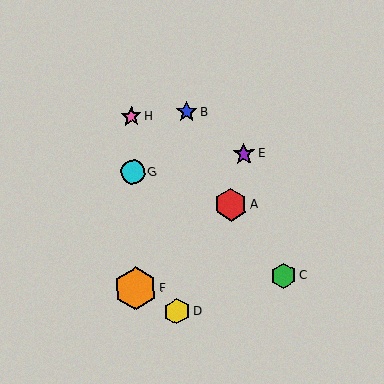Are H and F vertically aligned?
Yes, both are at x≈131.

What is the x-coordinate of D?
Object D is at x≈177.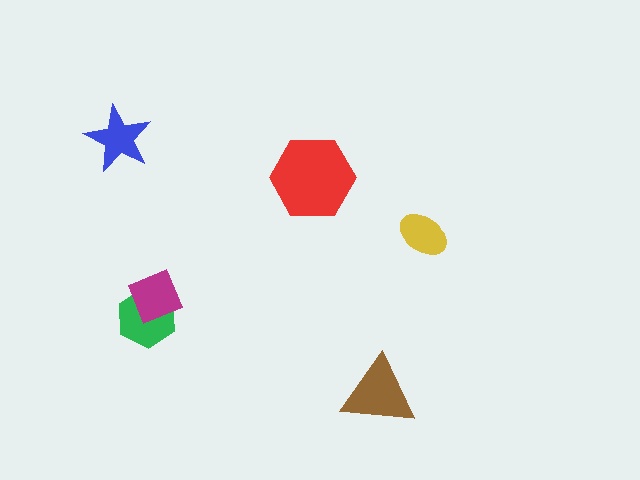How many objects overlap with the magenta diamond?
1 object overlaps with the magenta diamond.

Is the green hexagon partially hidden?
Yes, it is partially covered by another shape.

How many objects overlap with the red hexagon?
0 objects overlap with the red hexagon.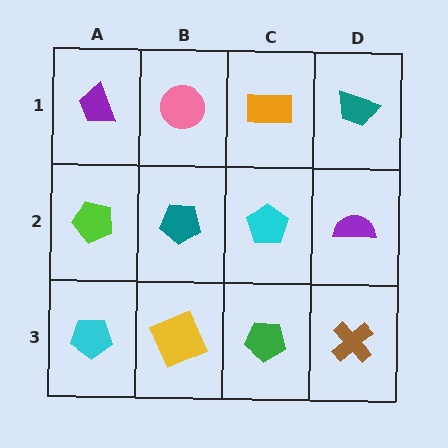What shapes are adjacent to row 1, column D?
A purple semicircle (row 2, column D), an orange rectangle (row 1, column C).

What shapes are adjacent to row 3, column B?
A teal pentagon (row 2, column B), a cyan pentagon (row 3, column A), a green pentagon (row 3, column C).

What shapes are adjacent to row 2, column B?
A pink circle (row 1, column B), a yellow square (row 3, column B), a lime pentagon (row 2, column A), a cyan pentagon (row 2, column C).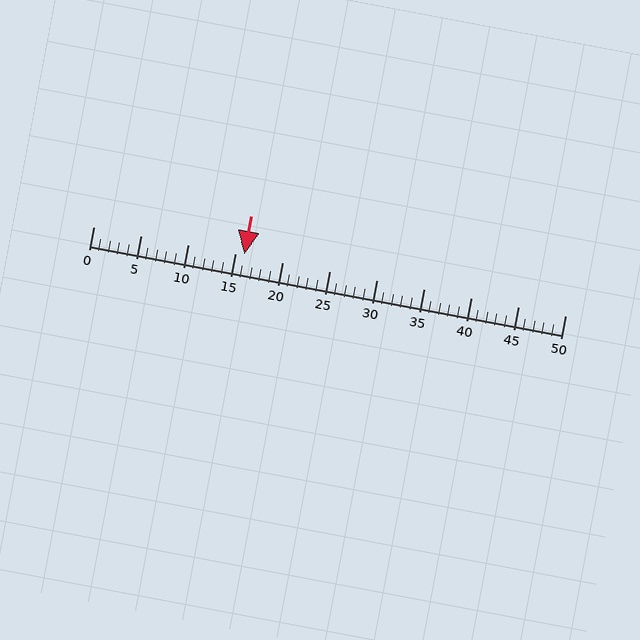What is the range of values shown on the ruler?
The ruler shows values from 0 to 50.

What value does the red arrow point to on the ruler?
The red arrow points to approximately 16.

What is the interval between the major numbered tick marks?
The major tick marks are spaced 5 units apart.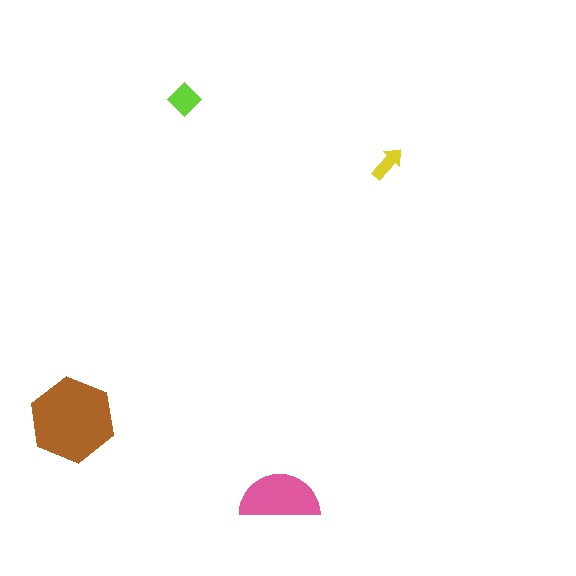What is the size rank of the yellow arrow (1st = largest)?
4th.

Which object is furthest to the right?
The yellow arrow is rightmost.